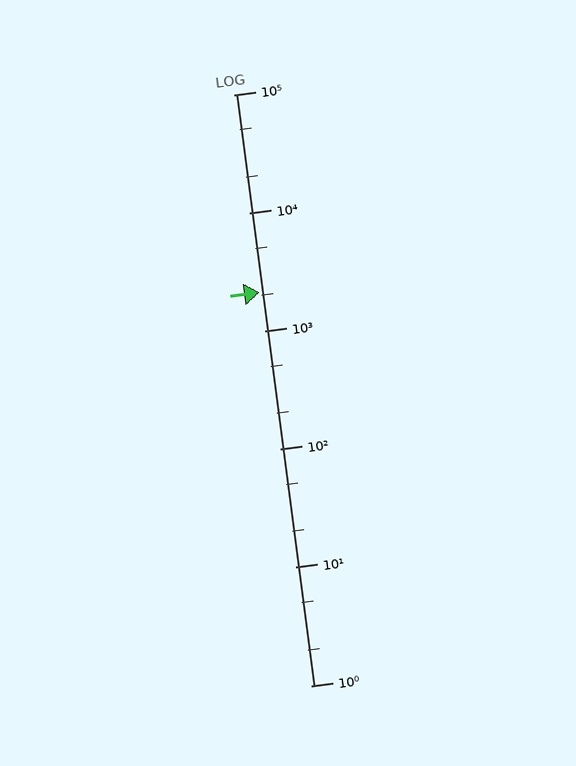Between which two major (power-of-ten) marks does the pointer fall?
The pointer is between 1000 and 10000.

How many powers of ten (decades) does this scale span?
The scale spans 5 decades, from 1 to 100000.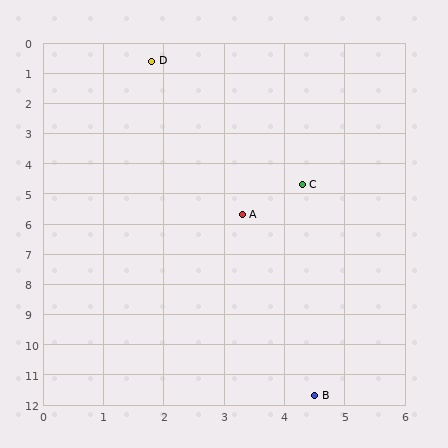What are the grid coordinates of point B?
Point B is at approximately (4.5, 11.7).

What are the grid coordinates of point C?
Point C is at approximately (4.3, 4.7).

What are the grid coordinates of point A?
Point A is at approximately (3.3, 5.7).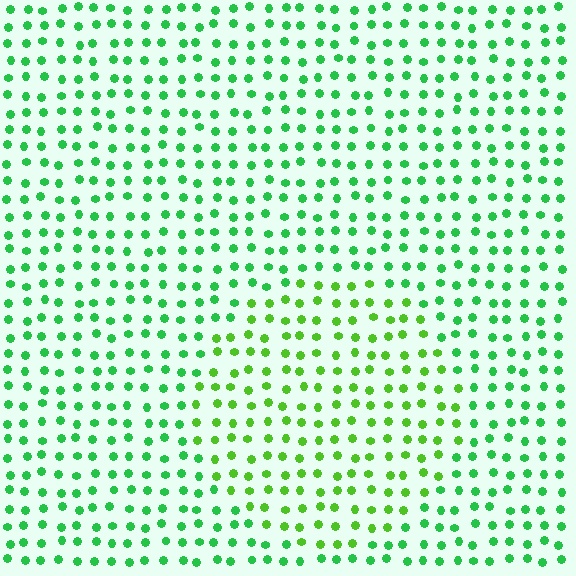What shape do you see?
I see a circle.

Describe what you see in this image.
The image is filled with small green elements in a uniform arrangement. A circle-shaped region is visible where the elements are tinted to a slightly different hue, forming a subtle color boundary.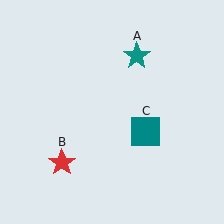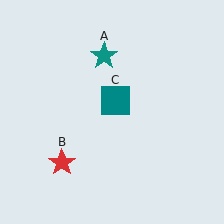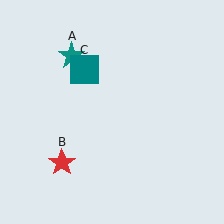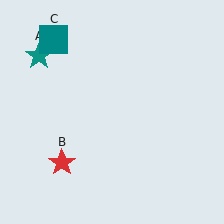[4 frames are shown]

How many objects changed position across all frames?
2 objects changed position: teal star (object A), teal square (object C).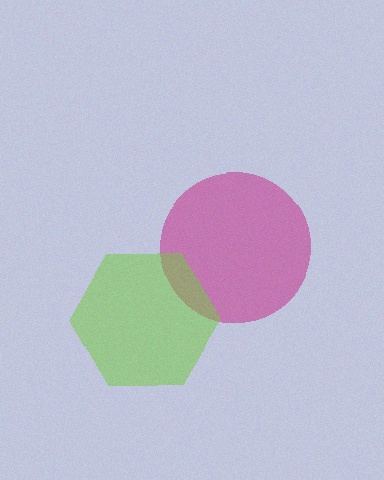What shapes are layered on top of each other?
The layered shapes are: a magenta circle, a lime hexagon.